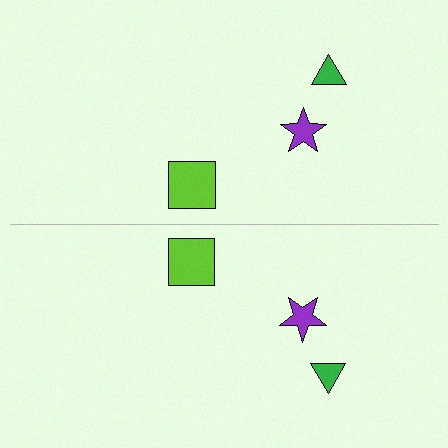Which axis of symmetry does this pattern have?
The pattern has a horizontal axis of symmetry running through the center of the image.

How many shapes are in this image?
There are 6 shapes in this image.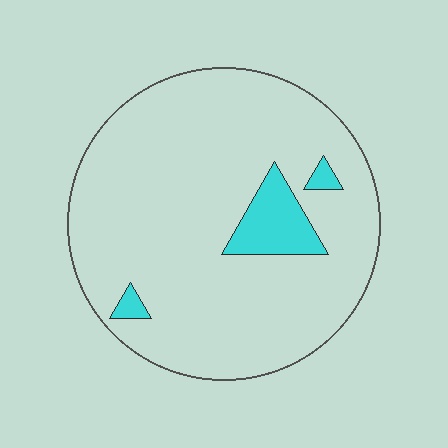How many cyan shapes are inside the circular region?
3.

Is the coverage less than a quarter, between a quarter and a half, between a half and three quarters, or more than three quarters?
Less than a quarter.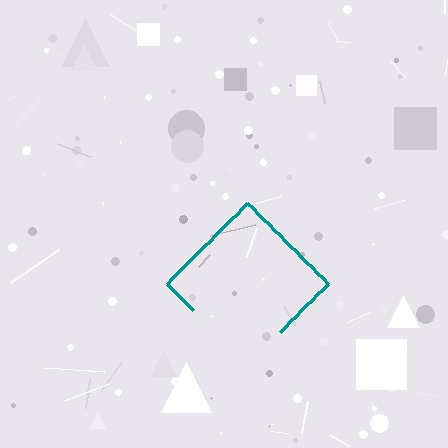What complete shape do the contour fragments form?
The contour fragments form a diamond.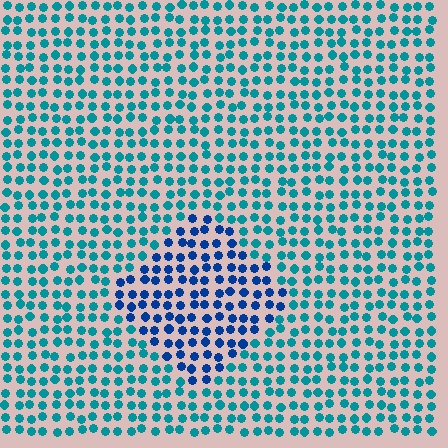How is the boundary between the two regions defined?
The boundary is defined purely by a slight shift in hue (about 35 degrees). Spacing, size, and orientation are identical on both sides.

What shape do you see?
I see a diamond.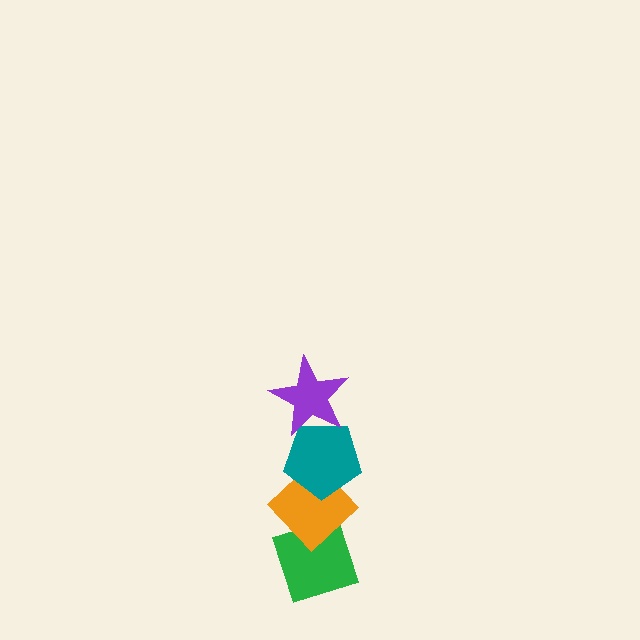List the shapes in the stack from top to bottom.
From top to bottom: the purple star, the teal pentagon, the orange diamond, the green diamond.